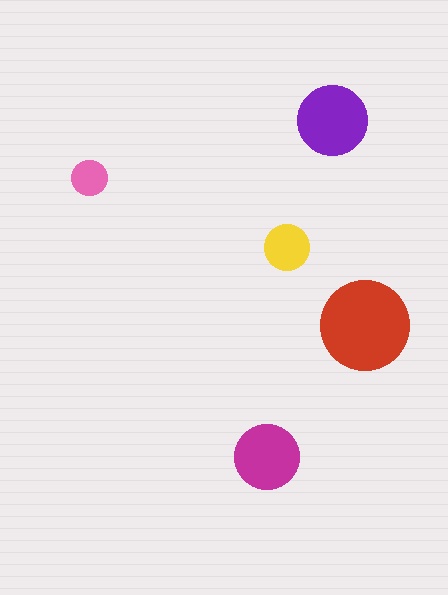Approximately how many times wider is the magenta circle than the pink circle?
About 2 times wider.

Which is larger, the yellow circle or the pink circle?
The yellow one.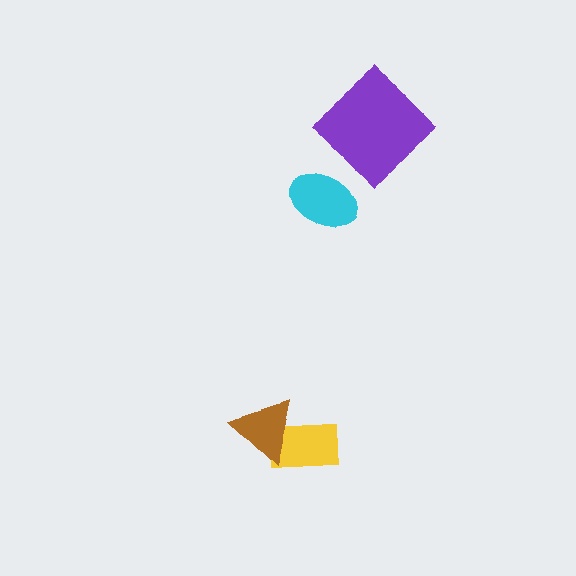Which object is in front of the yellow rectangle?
The brown triangle is in front of the yellow rectangle.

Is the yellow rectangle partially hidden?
Yes, it is partially covered by another shape.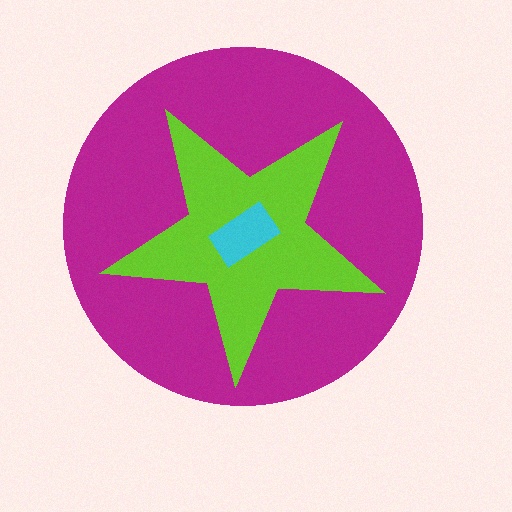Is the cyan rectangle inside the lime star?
Yes.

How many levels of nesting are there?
3.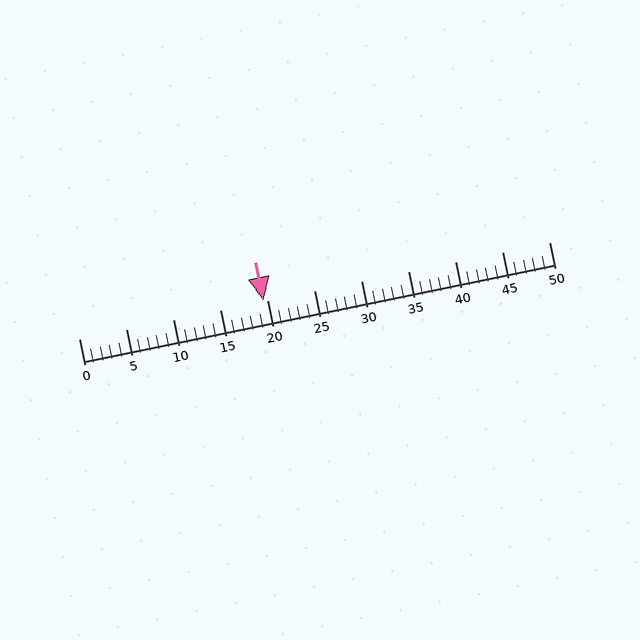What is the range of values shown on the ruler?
The ruler shows values from 0 to 50.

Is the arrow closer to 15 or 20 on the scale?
The arrow is closer to 20.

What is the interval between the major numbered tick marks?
The major tick marks are spaced 5 units apart.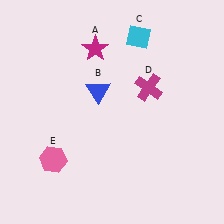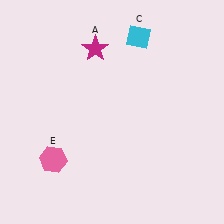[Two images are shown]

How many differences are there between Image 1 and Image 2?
There are 2 differences between the two images.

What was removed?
The magenta cross (D), the blue triangle (B) were removed in Image 2.